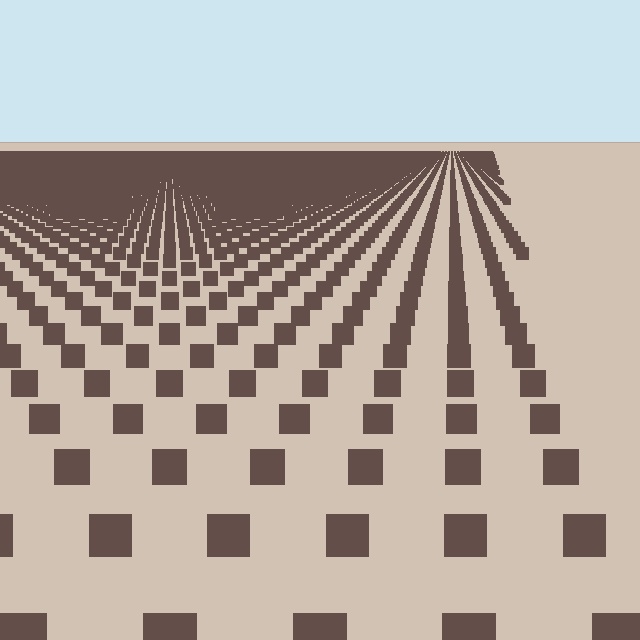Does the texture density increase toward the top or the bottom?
Density increases toward the top.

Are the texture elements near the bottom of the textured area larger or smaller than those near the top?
Larger. Near the bottom, elements are closer to the viewer and appear at a bigger on-screen size.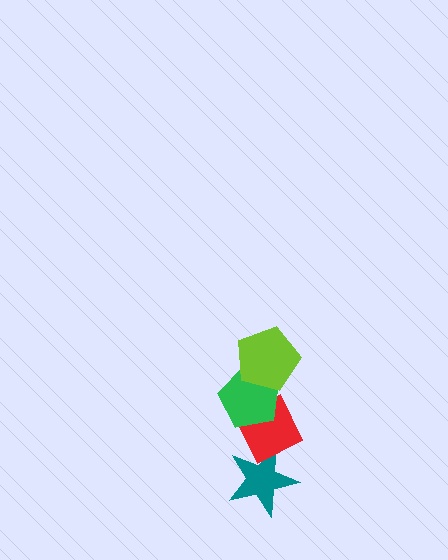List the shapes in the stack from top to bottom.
From top to bottom: the lime pentagon, the green pentagon, the red diamond, the teal star.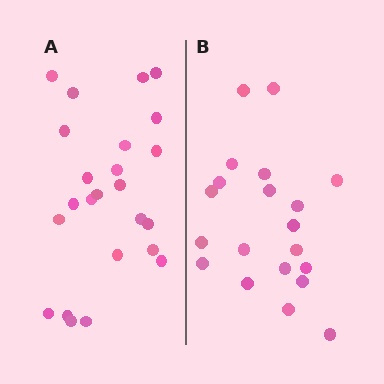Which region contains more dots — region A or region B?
Region A (the left region) has more dots.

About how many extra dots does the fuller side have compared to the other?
Region A has about 4 more dots than region B.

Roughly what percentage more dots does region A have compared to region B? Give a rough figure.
About 20% more.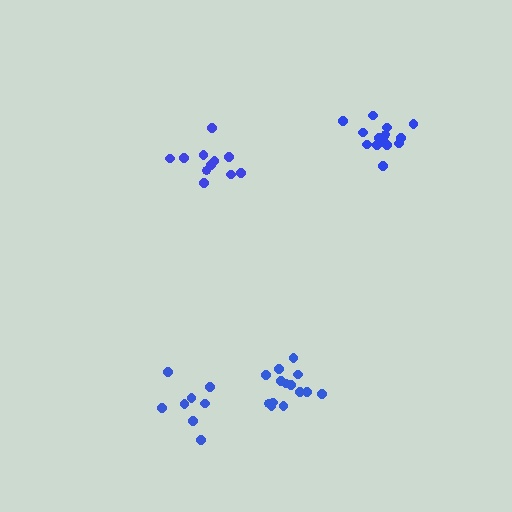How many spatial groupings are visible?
There are 4 spatial groupings.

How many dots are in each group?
Group 1: 8 dots, Group 2: 11 dots, Group 3: 14 dots, Group 4: 14 dots (47 total).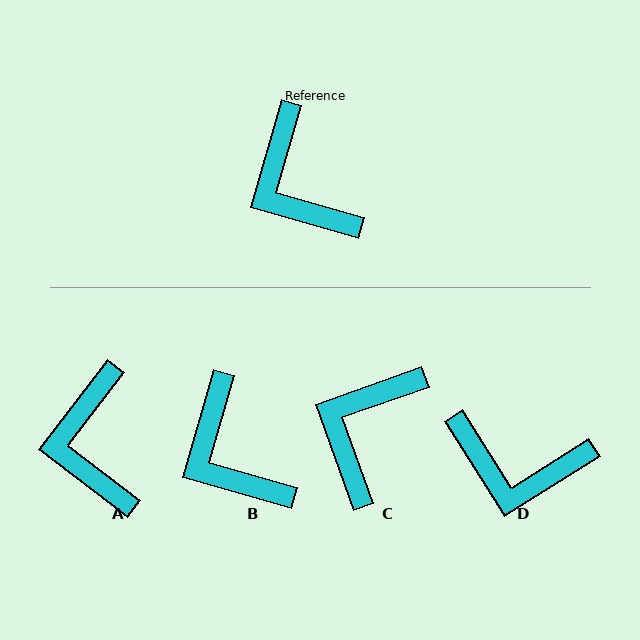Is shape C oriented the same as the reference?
No, it is off by about 55 degrees.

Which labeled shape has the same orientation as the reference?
B.